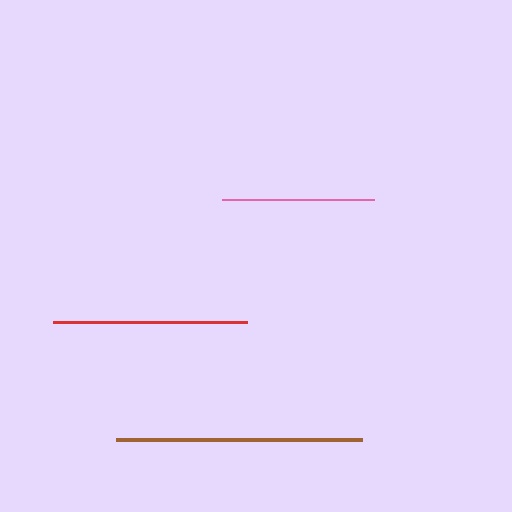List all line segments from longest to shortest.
From longest to shortest: brown, red, pink.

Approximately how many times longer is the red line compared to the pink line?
The red line is approximately 1.3 times the length of the pink line.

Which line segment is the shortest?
The pink line is the shortest at approximately 152 pixels.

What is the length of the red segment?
The red segment is approximately 194 pixels long.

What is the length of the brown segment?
The brown segment is approximately 246 pixels long.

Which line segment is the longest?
The brown line is the longest at approximately 246 pixels.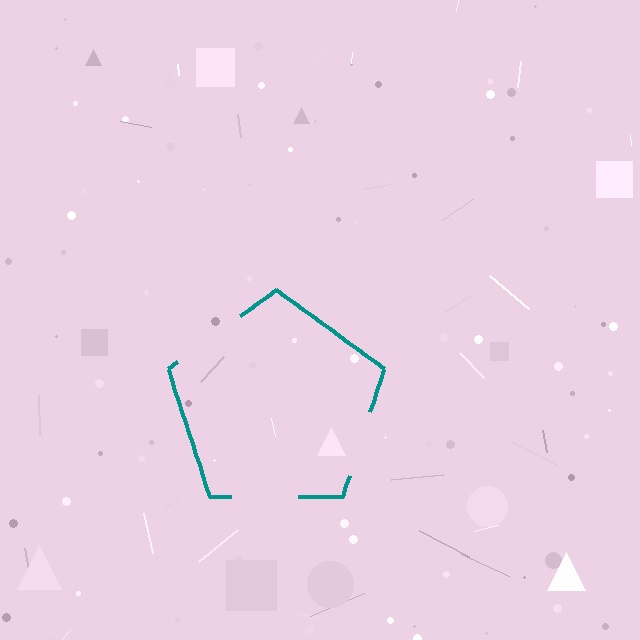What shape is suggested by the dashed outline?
The dashed outline suggests a pentagon.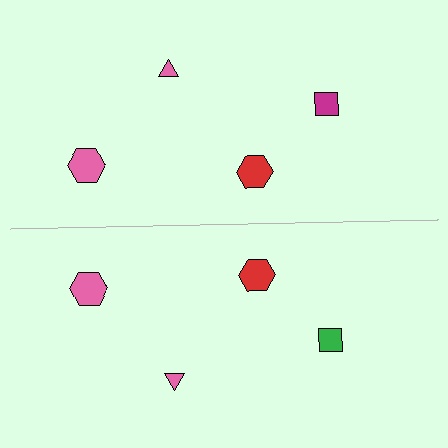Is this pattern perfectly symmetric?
No, the pattern is not perfectly symmetric. The green square on the bottom side breaks the symmetry — its mirror counterpart is magenta.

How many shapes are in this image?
There are 8 shapes in this image.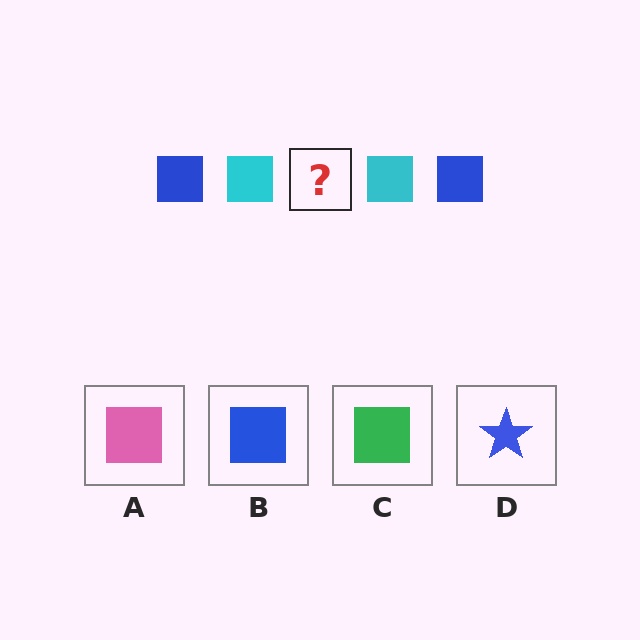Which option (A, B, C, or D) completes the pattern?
B.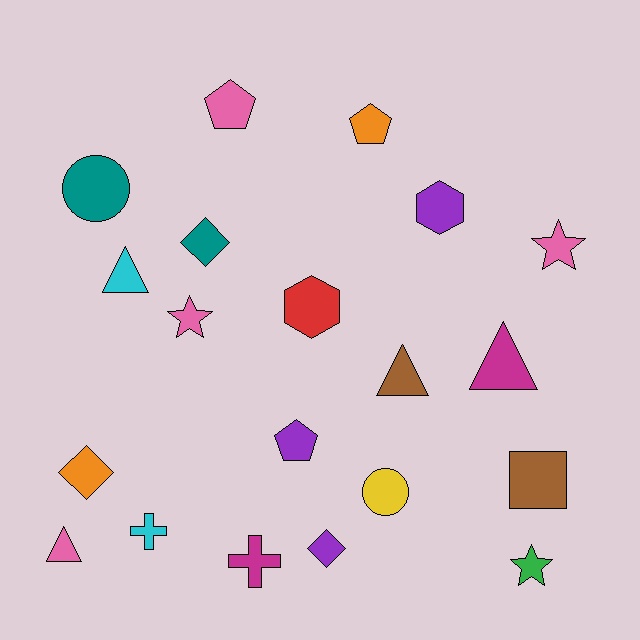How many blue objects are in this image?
There are no blue objects.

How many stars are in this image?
There are 3 stars.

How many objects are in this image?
There are 20 objects.